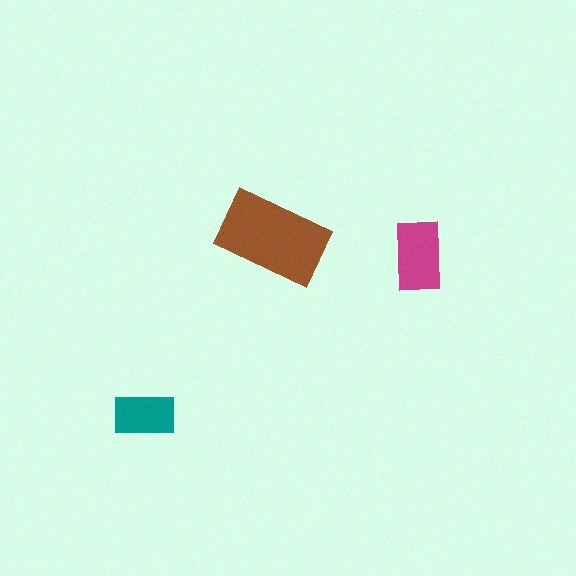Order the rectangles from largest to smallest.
the brown one, the magenta one, the teal one.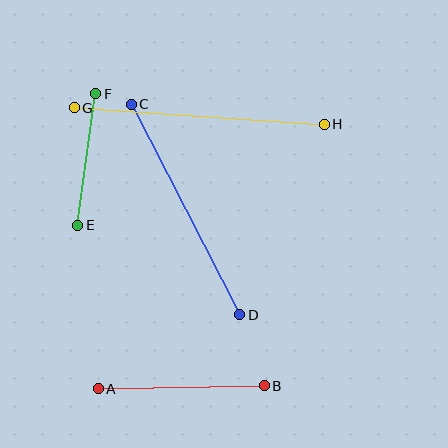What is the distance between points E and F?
The distance is approximately 133 pixels.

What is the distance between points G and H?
The distance is approximately 250 pixels.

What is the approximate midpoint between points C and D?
The midpoint is at approximately (185, 210) pixels.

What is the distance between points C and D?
The distance is approximately 236 pixels.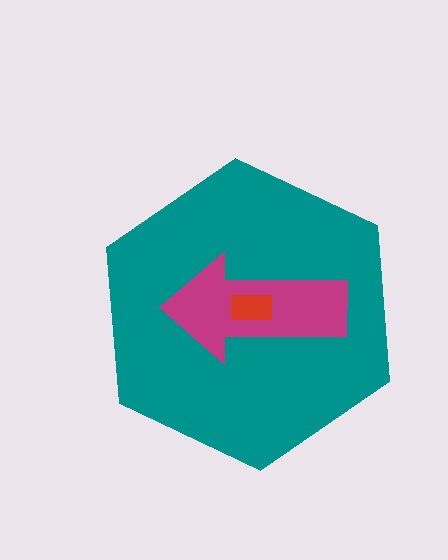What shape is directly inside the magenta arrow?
The red rectangle.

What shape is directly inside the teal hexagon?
The magenta arrow.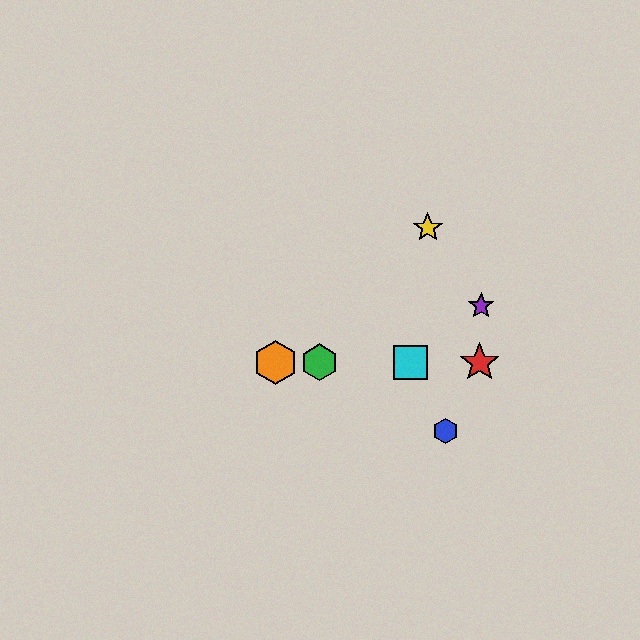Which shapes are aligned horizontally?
The red star, the green hexagon, the orange hexagon, the cyan square are aligned horizontally.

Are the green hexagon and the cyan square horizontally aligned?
Yes, both are at y≈362.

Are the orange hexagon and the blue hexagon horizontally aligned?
No, the orange hexagon is at y≈362 and the blue hexagon is at y≈431.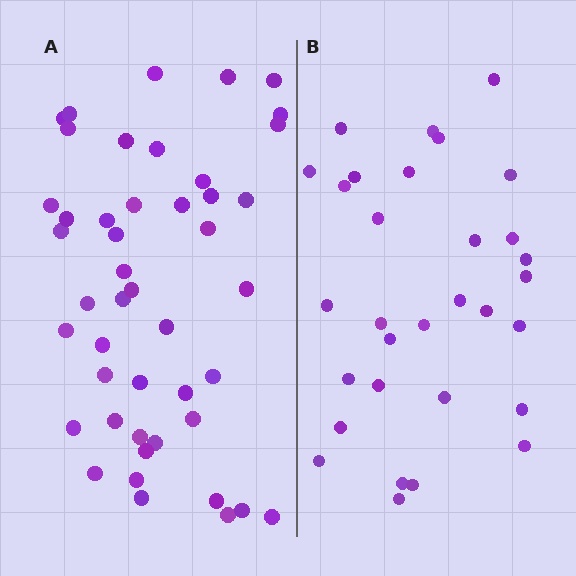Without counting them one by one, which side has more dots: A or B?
Region A (the left region) has more dots.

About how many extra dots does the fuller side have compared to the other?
Region A has approximately 15 more dots than region B.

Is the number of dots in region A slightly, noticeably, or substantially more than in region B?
Region A has substantially more. The ratio is roughly 1.5 to 1.